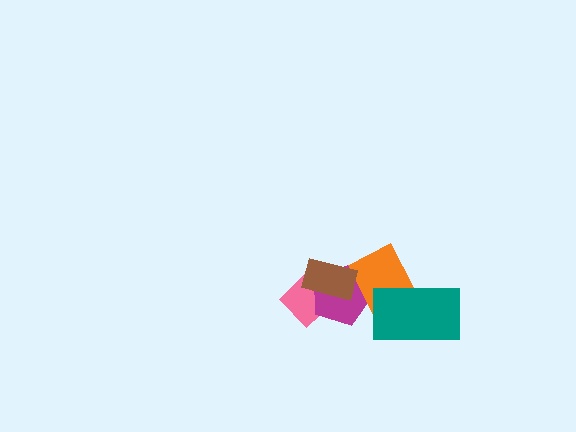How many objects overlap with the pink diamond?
2 objects overlap with the pink diamond.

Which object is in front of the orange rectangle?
The teal rectangle is in front of the orange rectangle.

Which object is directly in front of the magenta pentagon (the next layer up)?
The orange rectangle is directly in front of the magenta pentagon.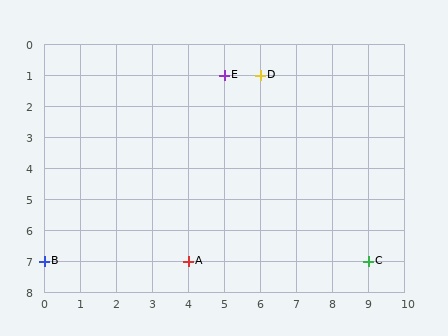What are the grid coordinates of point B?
Point B is at grid coordinates (0, 7).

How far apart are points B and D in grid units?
Points B and D are 6 columns and 6 rows apart (about 8.5 grid units diagonally).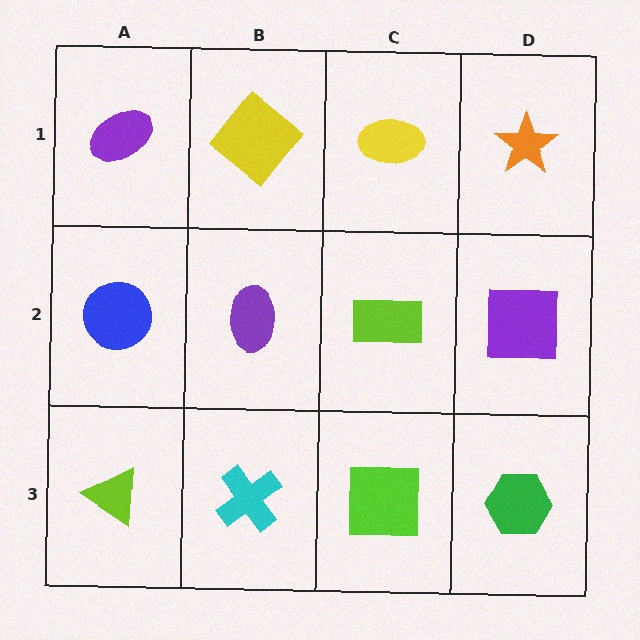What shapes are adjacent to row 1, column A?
A blue circle (row 2, column A), a yellow diamond (row 1, column B).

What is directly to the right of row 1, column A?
A yellow diamond.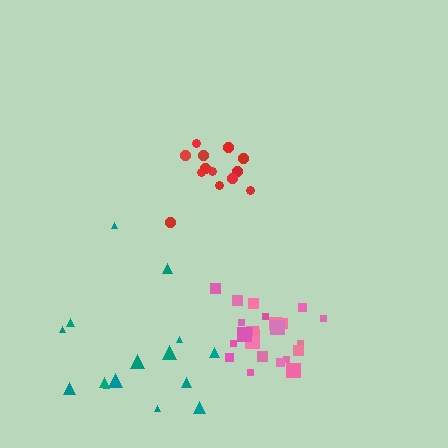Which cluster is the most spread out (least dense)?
Teal.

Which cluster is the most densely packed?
Pink.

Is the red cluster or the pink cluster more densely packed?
Pink.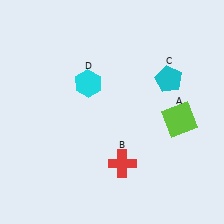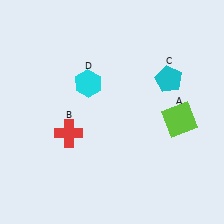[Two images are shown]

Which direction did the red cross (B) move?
The red cross (B) moved left.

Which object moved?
The red cross (B) moved left.